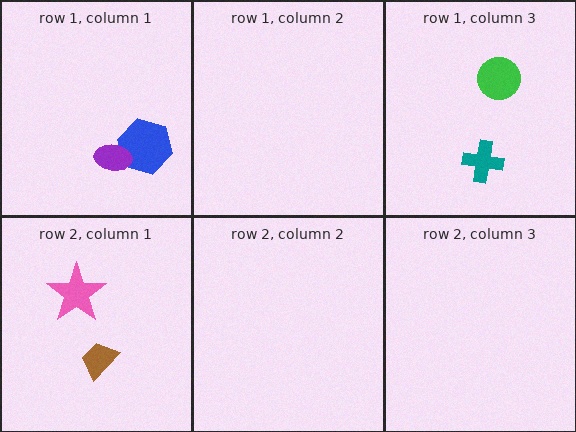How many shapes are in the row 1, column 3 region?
2.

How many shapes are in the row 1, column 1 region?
2.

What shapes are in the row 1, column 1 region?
The blue hexagon, the purple ellipse.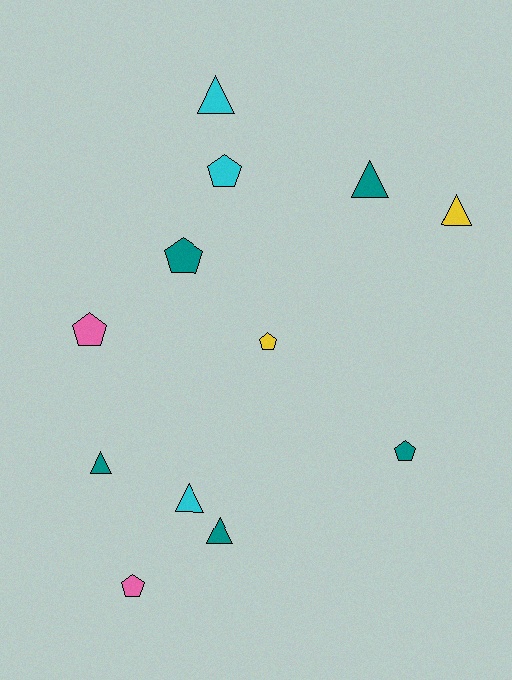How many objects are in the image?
There are 12 objects.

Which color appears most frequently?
Teal, with 5 objects.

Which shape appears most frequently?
Pentagon, with 6 objects.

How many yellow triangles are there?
There is 1 yellow triangle.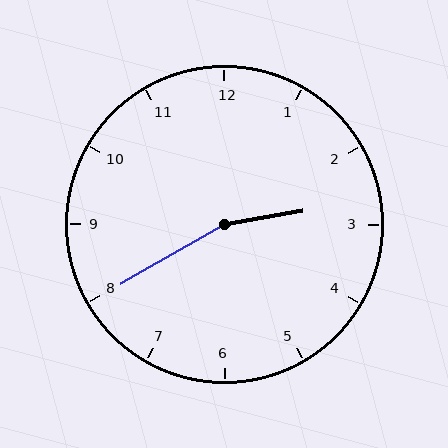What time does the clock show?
2:40.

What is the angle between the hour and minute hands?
Approximately 160 degrees.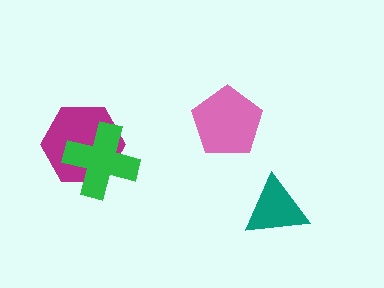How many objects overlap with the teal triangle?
0 objects overlap with the teal triangle.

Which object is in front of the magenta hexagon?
The green cross is in front of the magenta hexagon.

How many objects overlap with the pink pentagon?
0 objects overlap with the pink pentagon.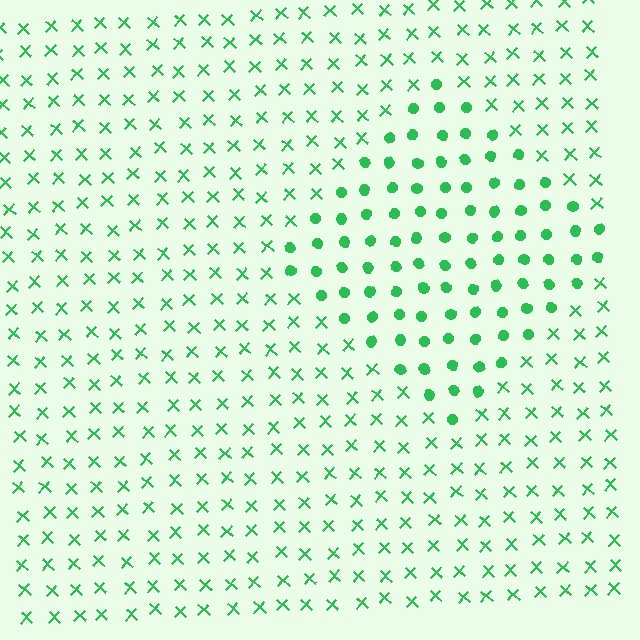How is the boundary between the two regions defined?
The boundary is defined by a change in element shape: circles inside vs. X marks outside. All elements share the same color and spacing.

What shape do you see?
I see a diamond.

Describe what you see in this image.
The image is filled with small green elements arranged in a uniform grid. A diamond-shaped region contains circles, while the surrounding area contains X marks. The boundary is defined purely by the change in element shape.